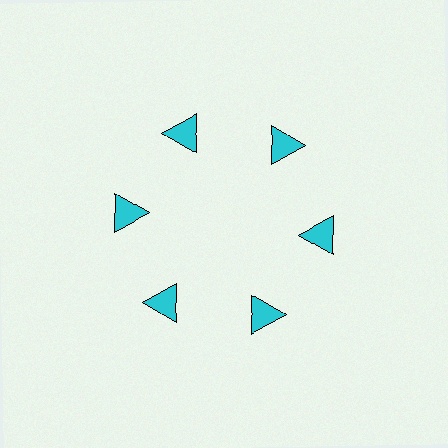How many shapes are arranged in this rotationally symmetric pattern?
There are 6 shapes, arranged in 6 groups of 1.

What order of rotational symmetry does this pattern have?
This pattern has 6-fold rotational symmetry.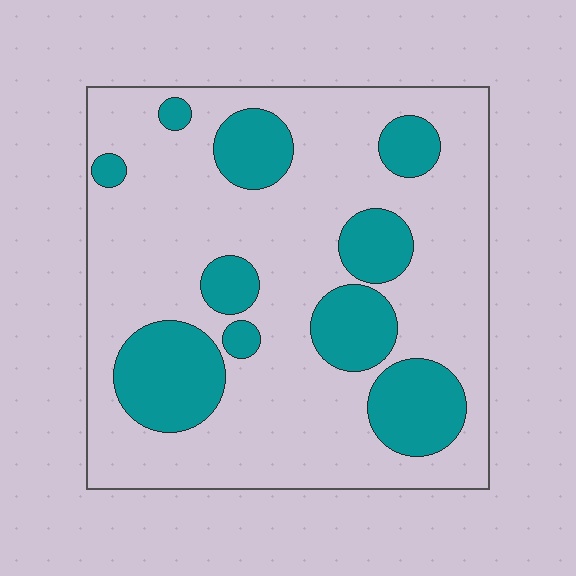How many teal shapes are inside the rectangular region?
10.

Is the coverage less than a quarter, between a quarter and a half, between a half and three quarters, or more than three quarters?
Between a quarter and a half.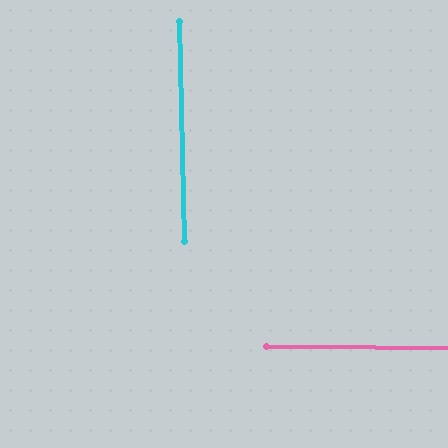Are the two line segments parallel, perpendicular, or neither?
Perpendicular — they meet at approximately 88°.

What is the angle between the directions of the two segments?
Approximately 88 degrees.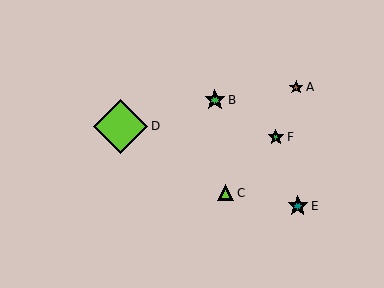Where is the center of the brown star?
The center of the brown star is at (296, 87).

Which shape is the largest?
The lime diamond (labeled D) is the largest.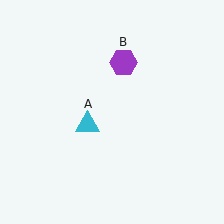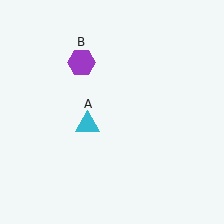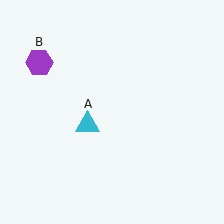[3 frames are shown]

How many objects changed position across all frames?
1 object changed position: purple hexagon (object B).